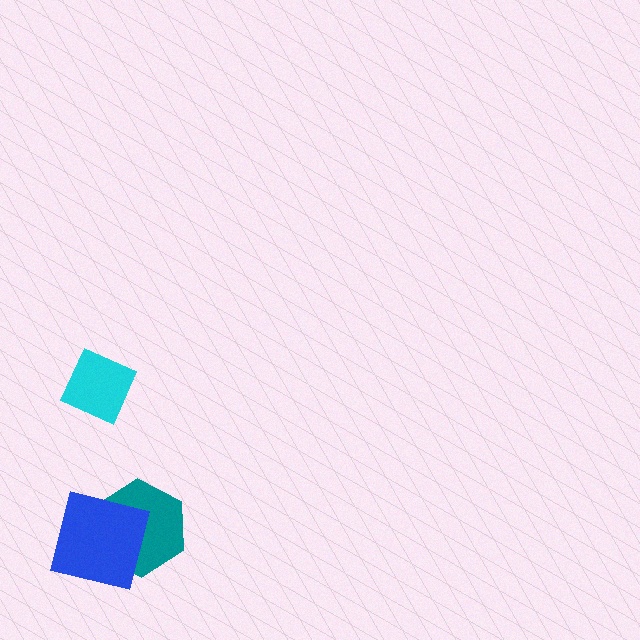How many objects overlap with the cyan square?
0 objects overlap with the cyan square.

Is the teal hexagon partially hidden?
Yes, it is partially covered by another shape.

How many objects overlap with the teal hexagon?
1 object overlaps with the teal hexagon.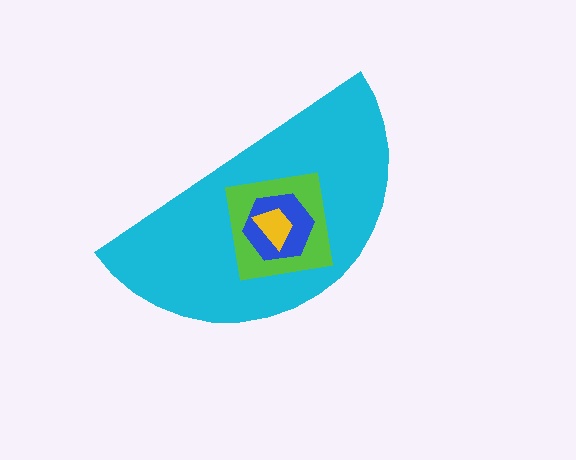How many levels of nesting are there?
4.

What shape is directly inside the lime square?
The blue hexagon.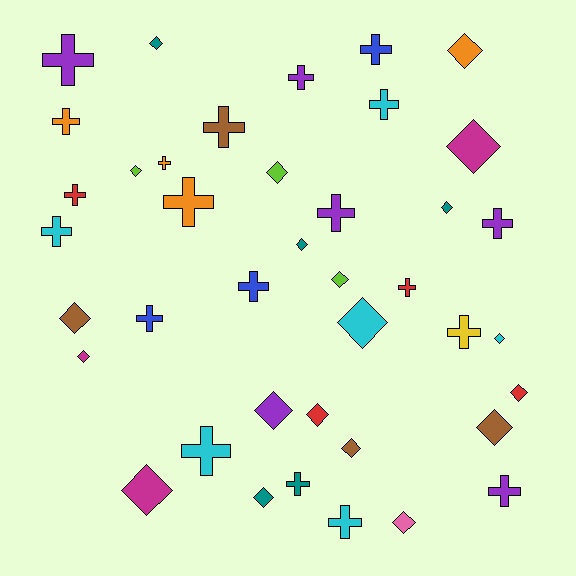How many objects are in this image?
There are 40 objects.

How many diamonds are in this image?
There are 20 diamonds.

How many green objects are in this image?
There are no green objects.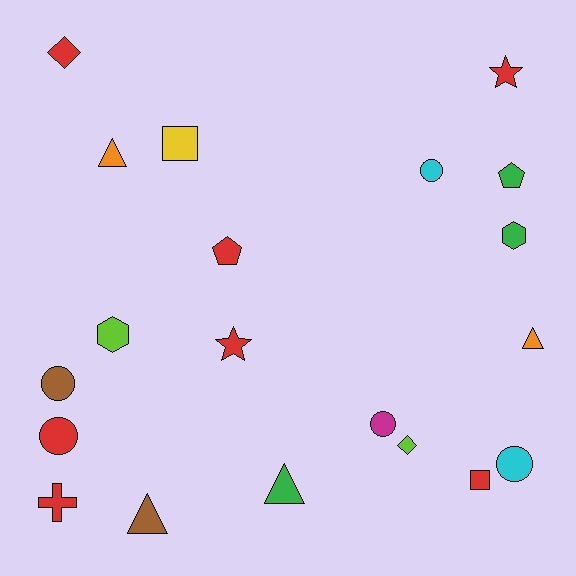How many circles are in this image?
There are 5 circles.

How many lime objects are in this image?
There are 2 lime objects.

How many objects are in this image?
There are 20 objects.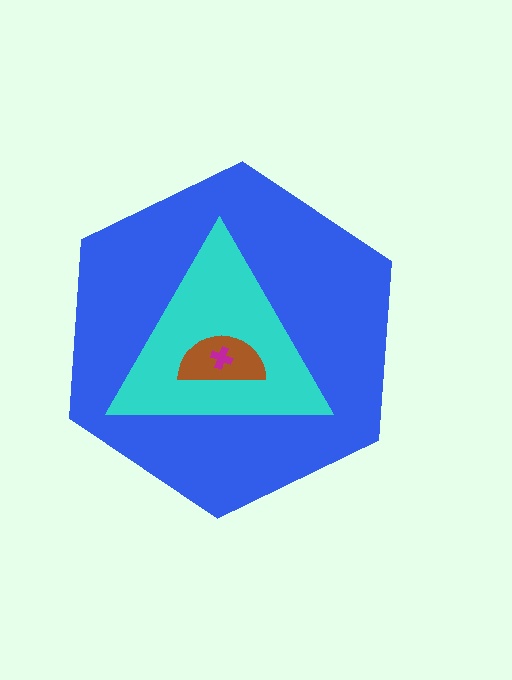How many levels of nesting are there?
4.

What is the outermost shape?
The blue hexagon.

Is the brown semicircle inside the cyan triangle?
Yes.